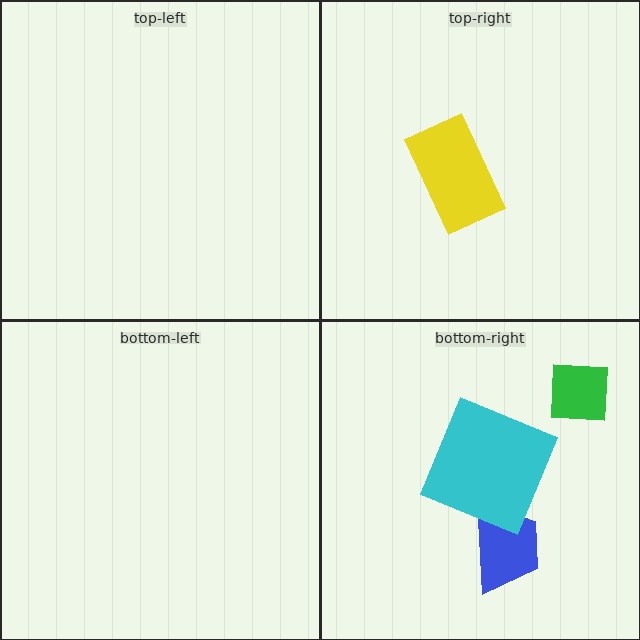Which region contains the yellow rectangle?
The top-right region.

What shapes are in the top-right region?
The yellow rectangle.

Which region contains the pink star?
The bottom-right region.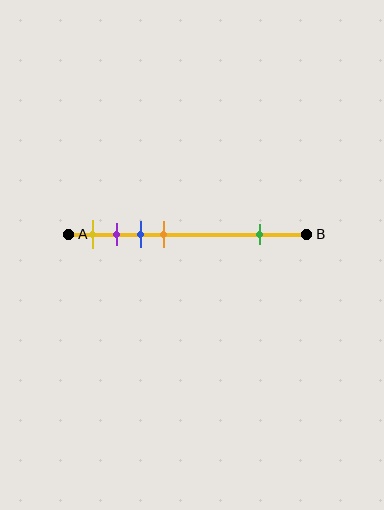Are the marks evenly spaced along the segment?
No, the marks are not evenly spaced.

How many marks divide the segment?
There are 5 marks dividing the segment.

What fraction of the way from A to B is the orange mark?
The orange mark is approximately 40% (0.4) of the way from A to B.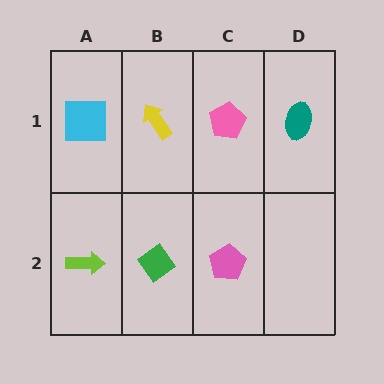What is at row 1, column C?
A pink pentagon.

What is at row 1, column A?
A cyan square.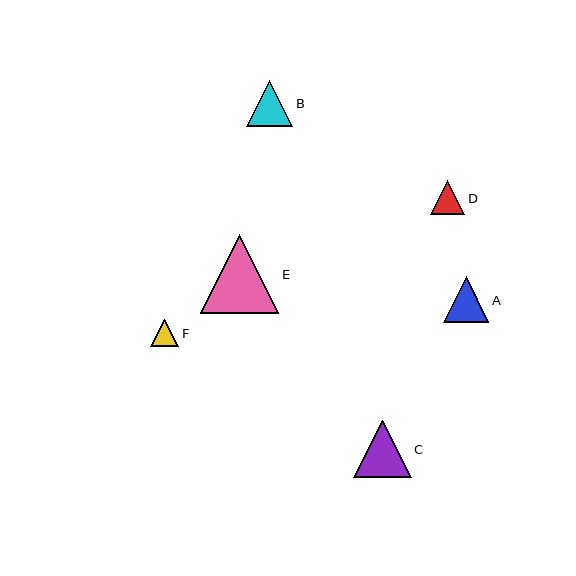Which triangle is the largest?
Triangle E is the largest with a size of approximately 78 pixels.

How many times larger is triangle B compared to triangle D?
Triangle B is approximately 1.4 times the size of triangle D.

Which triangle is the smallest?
Triangle F is the smallest with a size of approximately 28 pixels.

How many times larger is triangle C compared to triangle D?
Triangle C is approximately 1.7 times the size of triangle D.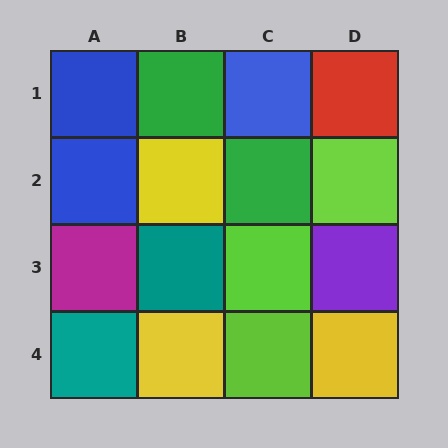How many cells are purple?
1 cell is purple.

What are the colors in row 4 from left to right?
Teal, yellow, lime, yellow.